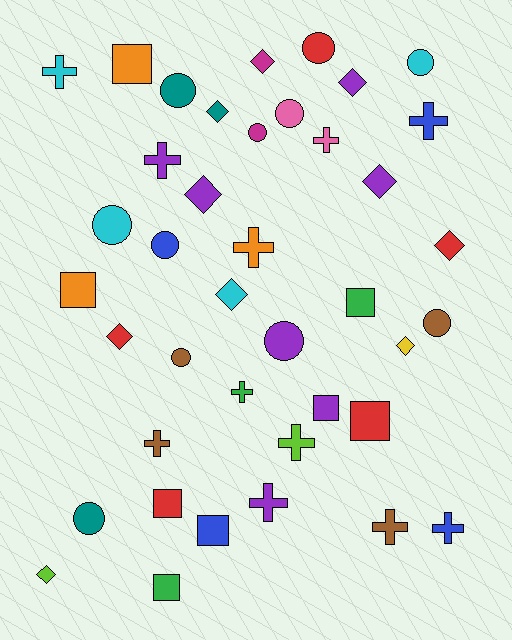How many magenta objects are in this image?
There are 2 magenta objects.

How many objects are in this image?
There are 40 objects.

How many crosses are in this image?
There are 11 crosses.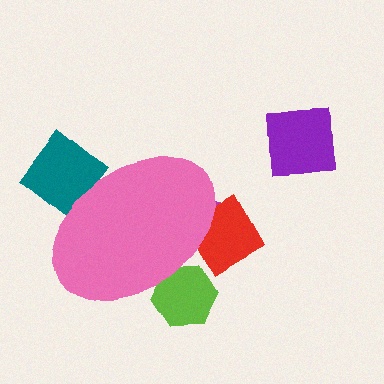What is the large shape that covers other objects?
A pink ellipse.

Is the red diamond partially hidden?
Yes, the red diamond is partially hidden behind the pink ellipse.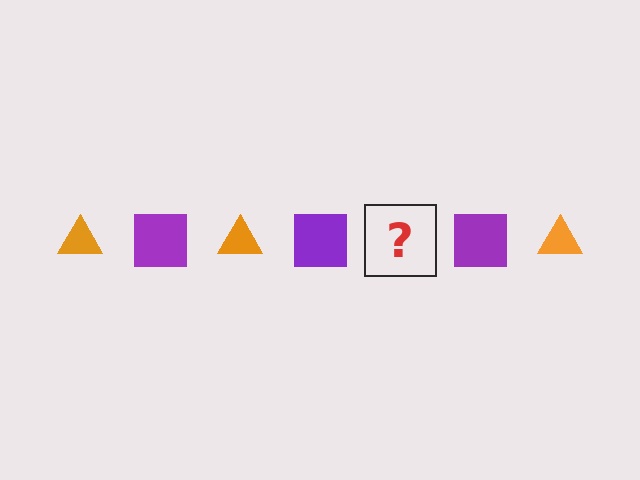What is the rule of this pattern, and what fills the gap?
The rule is that the pattern alternates between orange triangle and purple square. The gap should be filled with an orange triangle.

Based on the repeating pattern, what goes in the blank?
The blank should be an orange triangle.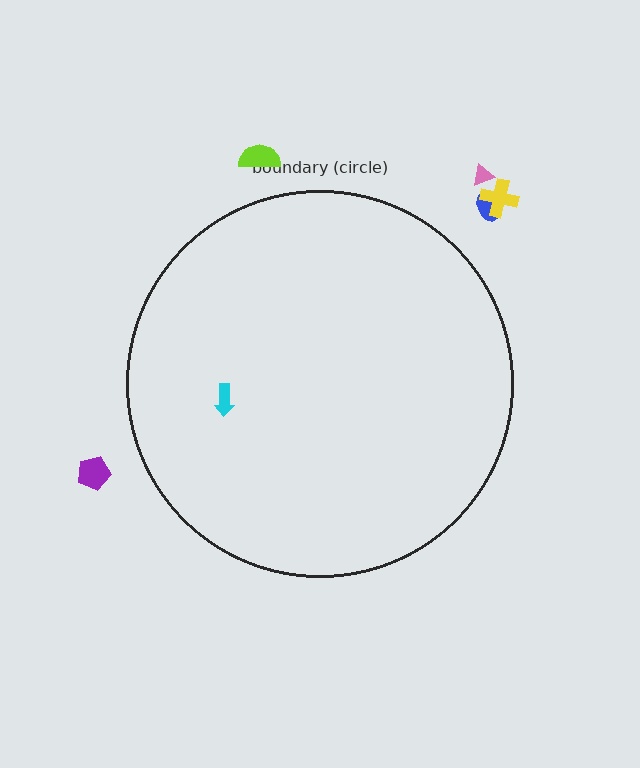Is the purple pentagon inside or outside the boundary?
Outside.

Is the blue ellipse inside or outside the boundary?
Outside.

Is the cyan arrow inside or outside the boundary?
Inside.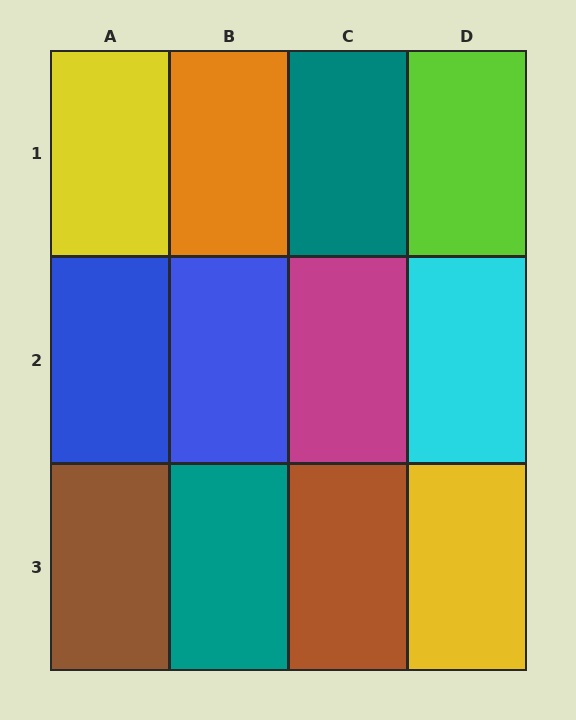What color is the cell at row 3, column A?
Brown.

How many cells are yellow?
2 cells are yellow.